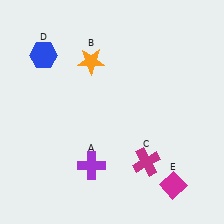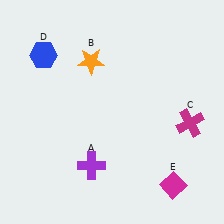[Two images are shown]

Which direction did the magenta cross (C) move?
The magenta cross (C) moved right.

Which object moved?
The magenta cross (C) moved right.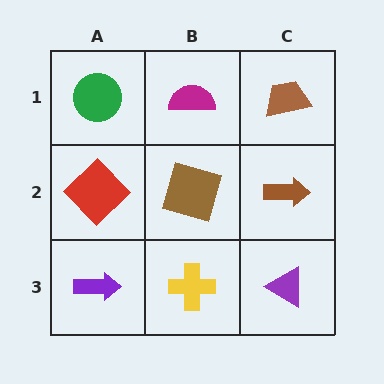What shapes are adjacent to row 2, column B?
A magenta semicircle (row 1, column B), a yellow cross (row 3, column B), a red diamond (row 2, column A), a brown arrow (row 2, column C).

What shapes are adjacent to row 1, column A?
A red diamond (row 2, column A), a magenta semicircle (row 1, column B).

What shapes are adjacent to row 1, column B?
A brown square (row 2, column B), a green circle (row 1, column A), a brown trapezoid (row 1, column C).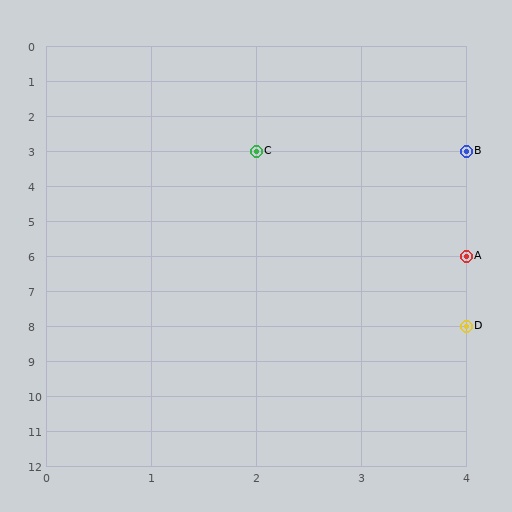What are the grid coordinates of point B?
Point B is at grid coordinates (4, 3).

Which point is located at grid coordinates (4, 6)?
Point A is at (4, 6).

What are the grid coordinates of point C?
Point C is at grid coordinates (2, 3).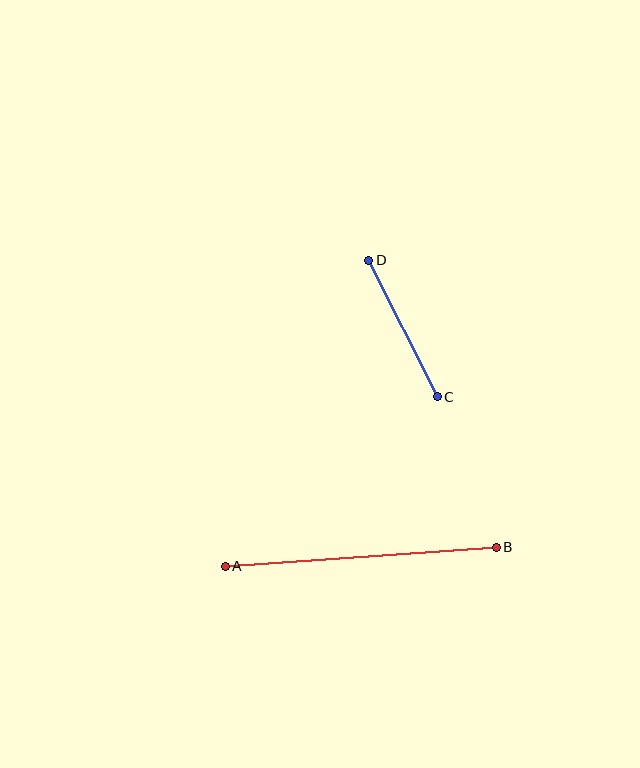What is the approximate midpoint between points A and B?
The midpoint is at approximately (361, 557) pixels.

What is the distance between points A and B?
The distance is approximately 272 pixels.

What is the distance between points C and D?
The distance is approximately 153 pixels.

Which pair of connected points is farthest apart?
Points A and B are farthest apart.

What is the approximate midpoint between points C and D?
The midpoint is at approximately (403, 328) pixels.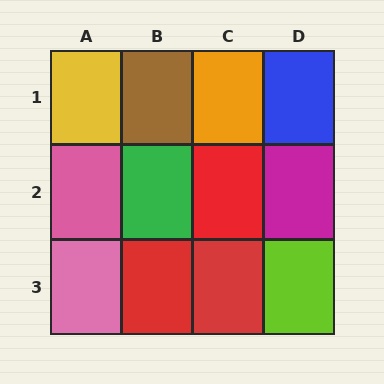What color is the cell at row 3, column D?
Lime.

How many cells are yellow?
1 cell is yellow.